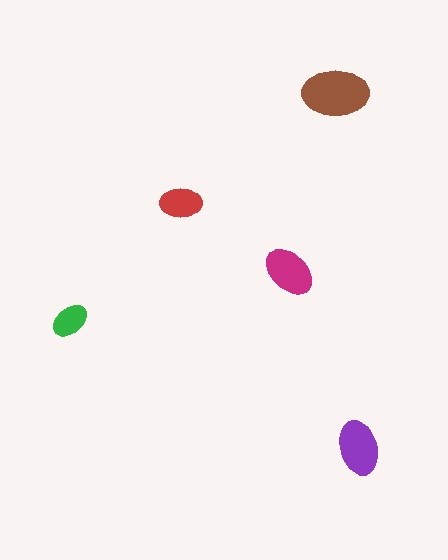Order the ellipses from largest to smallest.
the brown one, the purple one, the magenta one, the red one, the green one.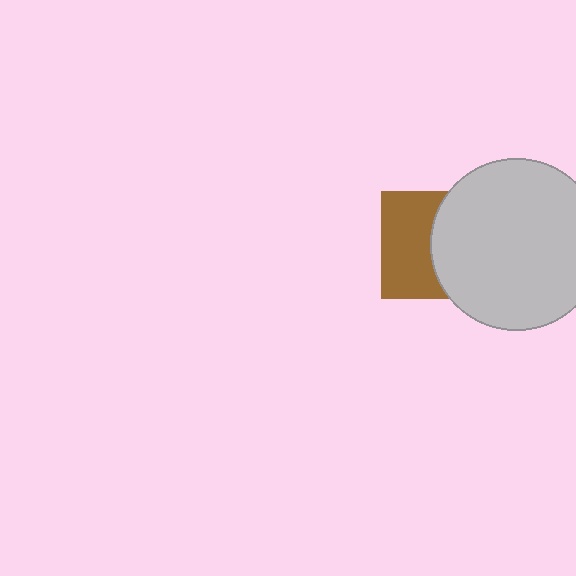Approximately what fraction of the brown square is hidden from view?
Roughly 50% of the brown square is hidden behind the light gray circle.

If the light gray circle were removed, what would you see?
You would see the complete brown square.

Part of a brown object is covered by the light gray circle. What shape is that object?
It is a square.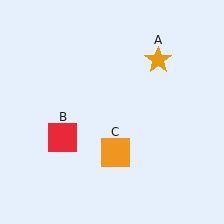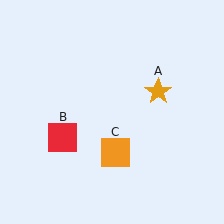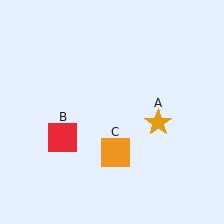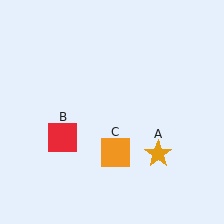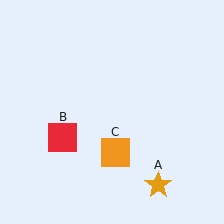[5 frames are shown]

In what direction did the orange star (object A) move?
The orange star (object A) moved down.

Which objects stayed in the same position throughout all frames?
Red square (object B) and orange square (object C) remained stationary.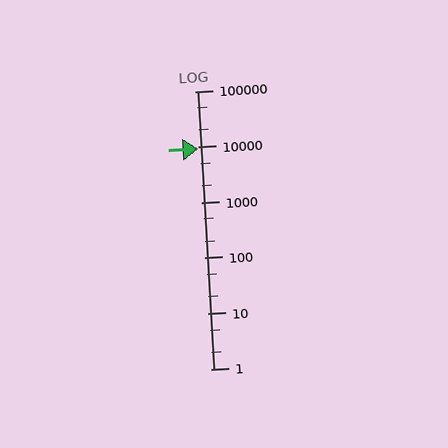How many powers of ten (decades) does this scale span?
The scale spans 5 decades, from 1 to 100000.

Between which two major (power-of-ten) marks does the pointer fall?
The pointer is between 1000 and 10000.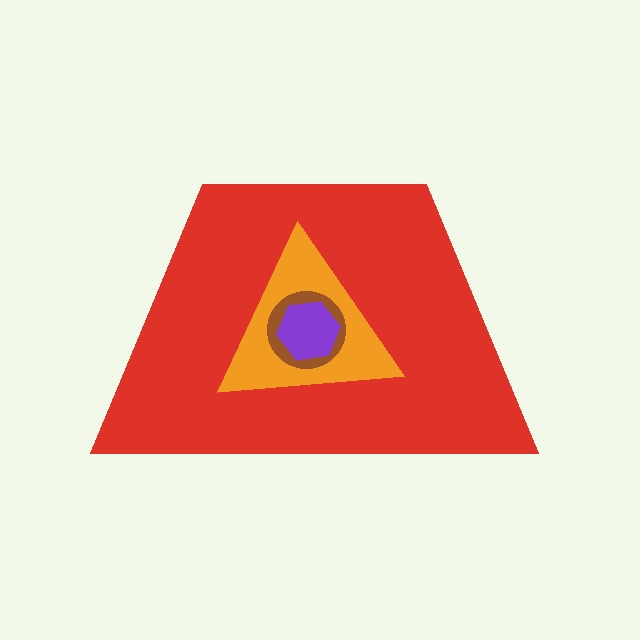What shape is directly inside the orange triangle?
The brown circle.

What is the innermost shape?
The purple hexagon.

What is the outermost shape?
The red trapezoid.